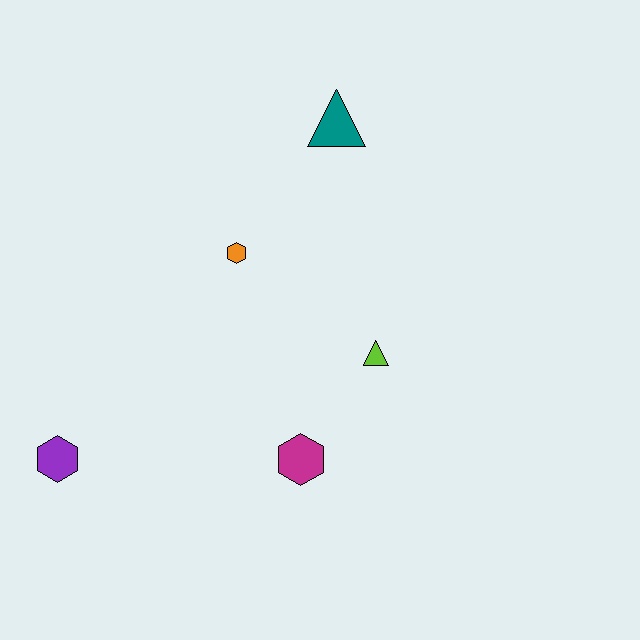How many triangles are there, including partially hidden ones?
There are 2 triangles.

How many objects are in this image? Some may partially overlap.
There are 5 objects.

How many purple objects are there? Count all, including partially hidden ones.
There is 1 purple object.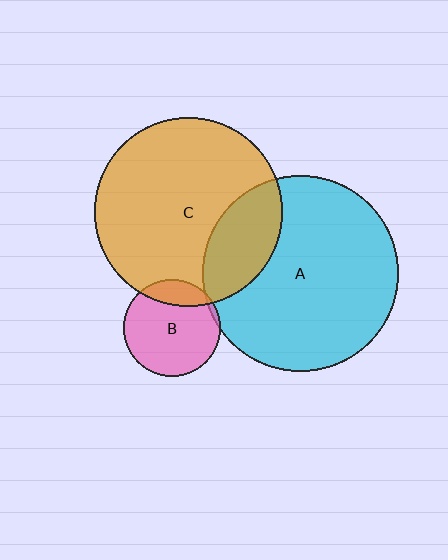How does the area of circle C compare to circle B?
Approximately 3.8 times.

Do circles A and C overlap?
Yes.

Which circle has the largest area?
Circle A (cyan).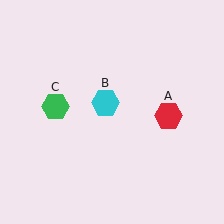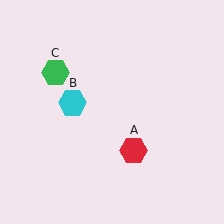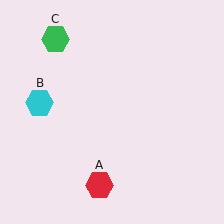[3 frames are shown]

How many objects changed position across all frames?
3 objects changed position: red hexagon (object A), cyan hexagon (object B), green hexagon (object C).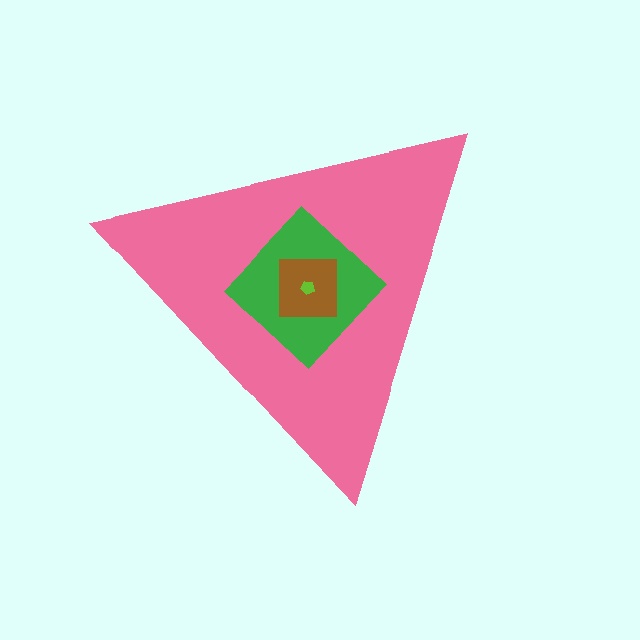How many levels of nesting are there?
4.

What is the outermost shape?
The pink triangle.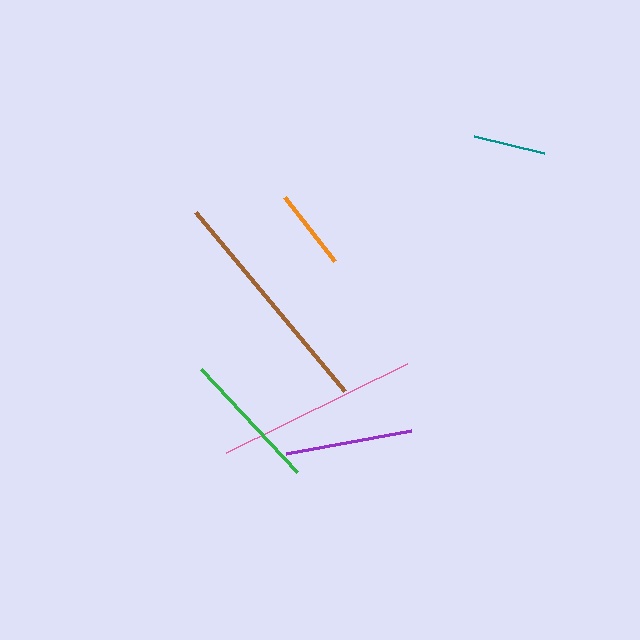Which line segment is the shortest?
The teal line is the shortest at approximately 72 pixels.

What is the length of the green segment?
The green segment is approximately 140 pixels long.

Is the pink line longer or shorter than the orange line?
The pink line is longer than the orange line.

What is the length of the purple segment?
The purple segment is approximately 126 pixels long.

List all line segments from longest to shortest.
From longest to shortest: brown, pink, green, purple, orange, teal.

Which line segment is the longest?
The brown line is the longest at approximately 233 pixels.